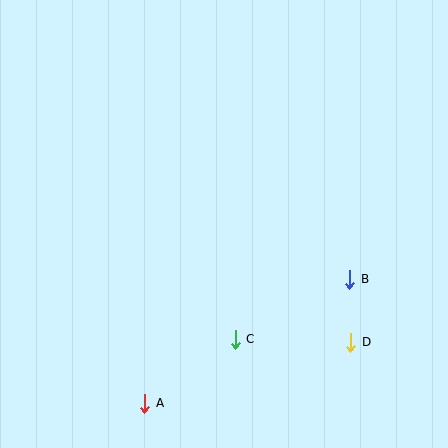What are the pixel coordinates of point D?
Point D is at (351, 342).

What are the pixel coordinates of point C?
Point C is at (235, 339).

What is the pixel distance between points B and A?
The distance between B and A is 239 pixels.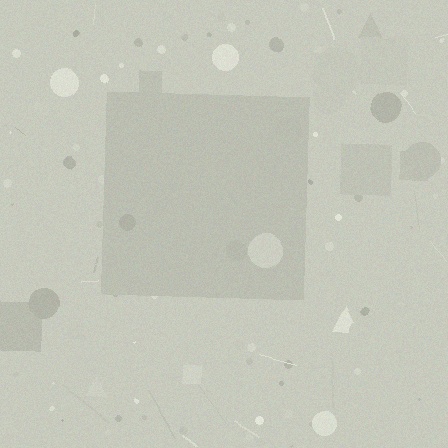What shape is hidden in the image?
A square is hidden in the image.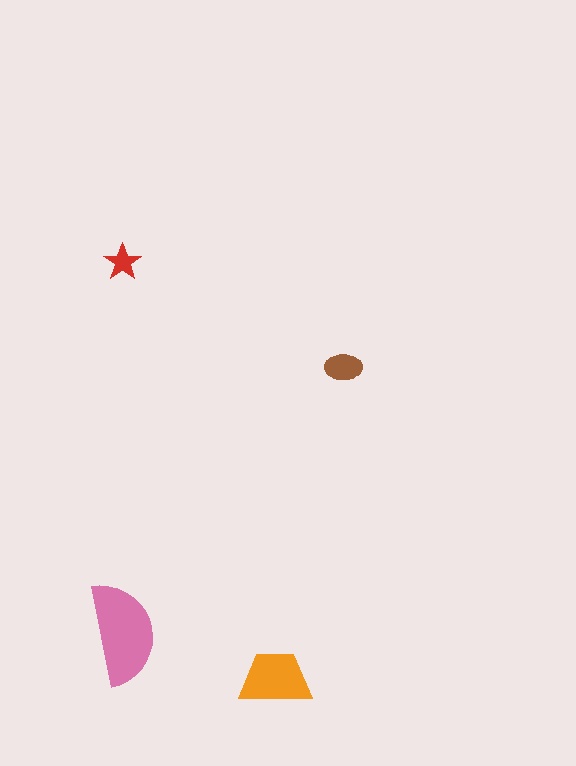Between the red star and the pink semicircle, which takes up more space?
The pink semicircle.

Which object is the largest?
The pink semicircle.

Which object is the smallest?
The red star.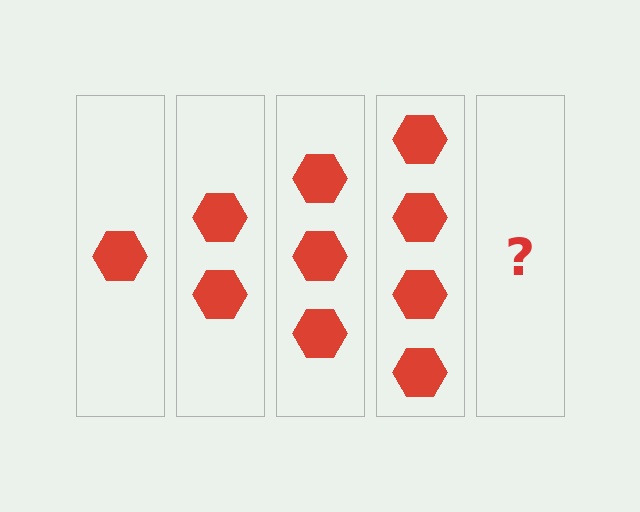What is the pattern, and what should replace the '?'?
The pattern is that each step adds one more hexagon. The '?' should be 5 hexagons.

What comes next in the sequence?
The next element should be 5 hexagons.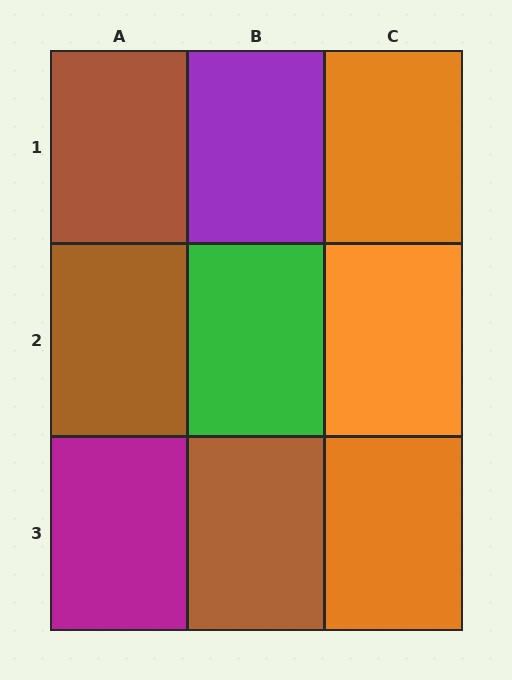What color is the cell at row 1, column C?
Orange.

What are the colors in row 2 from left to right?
Brown, green, orange.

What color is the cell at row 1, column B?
Purple.